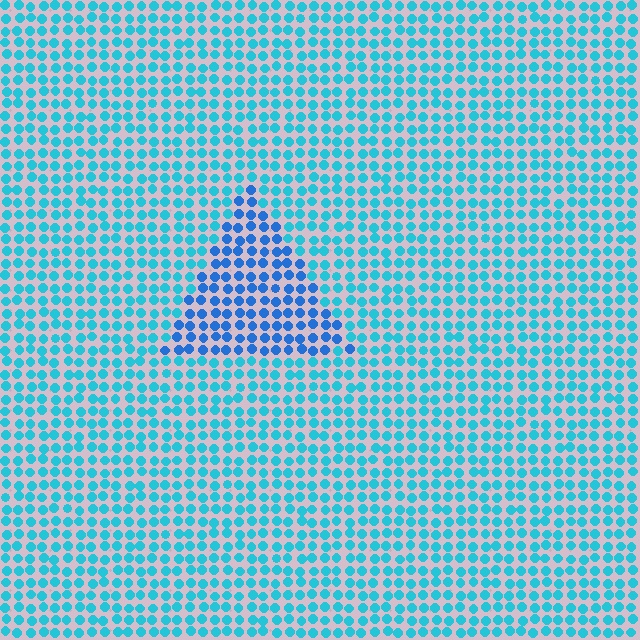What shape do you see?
I see a triangle.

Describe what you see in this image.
The image is filled with small cyan elements in a uniform arrangement. A triangle-shaped region is visible where the elements are tinted to a slightly different hue, forming a subtle color boundary.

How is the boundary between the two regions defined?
The boundary is defined purely by a slight shift in hue (about 28 degrees). Spacing, size, and orientation are identical on both sides.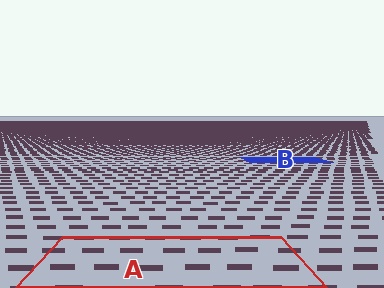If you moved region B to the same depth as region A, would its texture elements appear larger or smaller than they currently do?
They would appear larger. At a closer depth, the same texture elements are projected at a bigger on-screen size.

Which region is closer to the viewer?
Region A is closer. The texture elements there are larger and more spread out.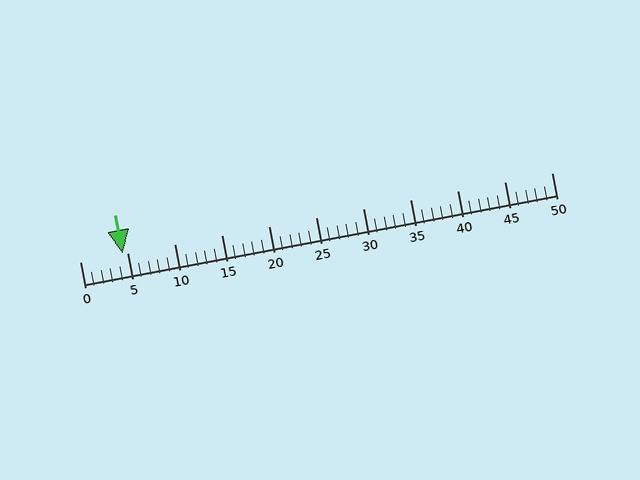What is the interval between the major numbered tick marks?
The major tick marks are spaced 5 units apart.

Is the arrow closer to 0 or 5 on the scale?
The arrow is closer to 5.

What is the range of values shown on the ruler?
The ruler shows values from 0 to 50.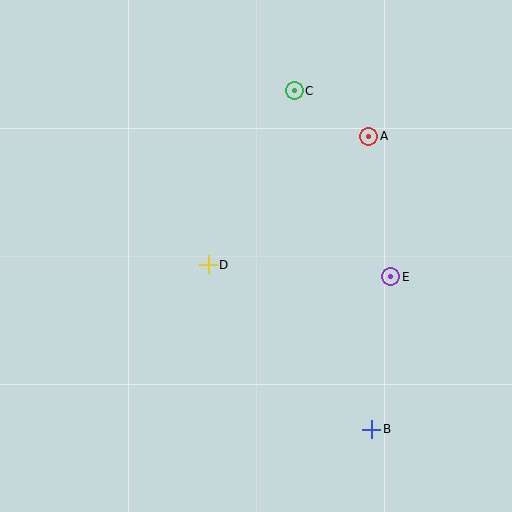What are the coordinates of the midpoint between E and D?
The midpoint between E and D is at (300, 271).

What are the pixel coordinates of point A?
Point A is at (369, 136).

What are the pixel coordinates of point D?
Point D is at (208, 265).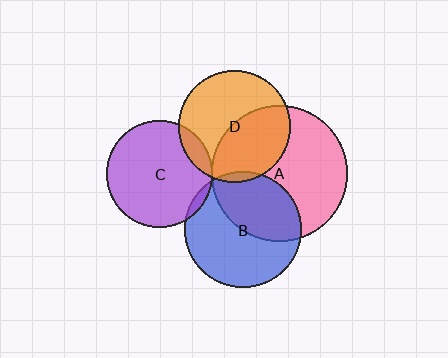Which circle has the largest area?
Circle A (pink).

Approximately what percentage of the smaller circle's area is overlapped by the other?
Approximately 40%.